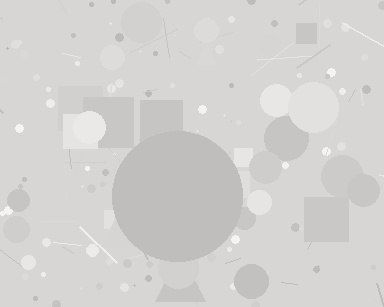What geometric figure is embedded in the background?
A circle is embedded in the background.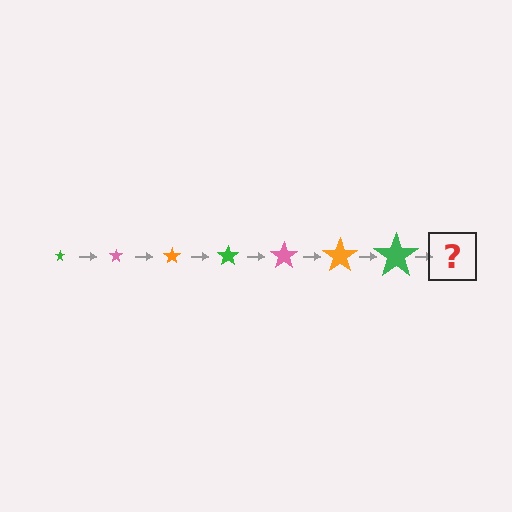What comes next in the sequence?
The next element should be a pink star, larger than the previous one.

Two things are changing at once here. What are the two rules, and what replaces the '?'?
The two rules are that the star grows larger each step and the color cycles through green, pink, and orange. The '?' should be a pink star, larger than the previous one.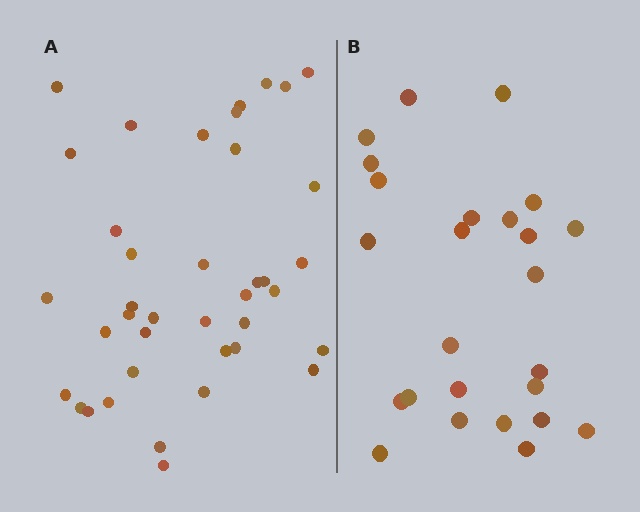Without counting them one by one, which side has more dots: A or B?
Region A (the left region) has more dots.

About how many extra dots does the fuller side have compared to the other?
Region A has approximately 15 more dots than region B.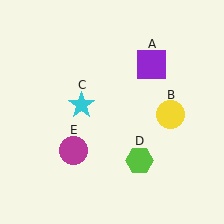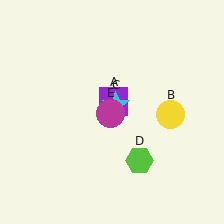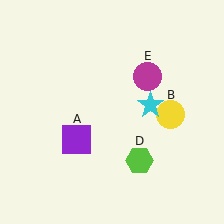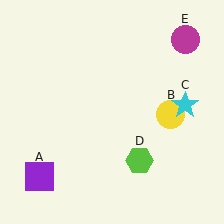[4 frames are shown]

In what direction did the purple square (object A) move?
The purple square (object A) moved down and to the left.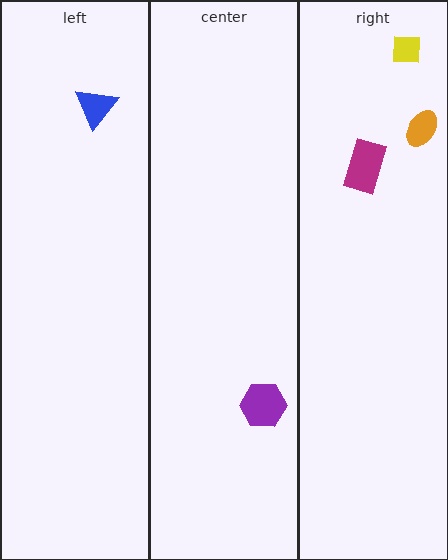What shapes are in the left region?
The blue triangle.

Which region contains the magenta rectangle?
The right region.